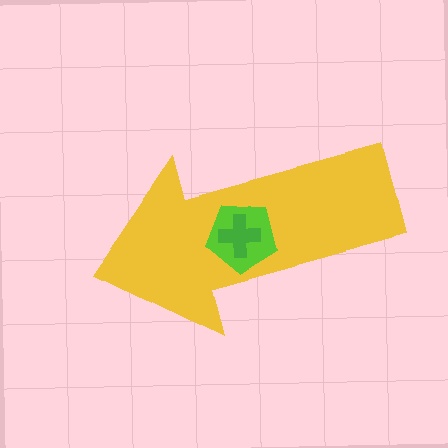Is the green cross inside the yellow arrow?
Yes.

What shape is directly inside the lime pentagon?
The green cross.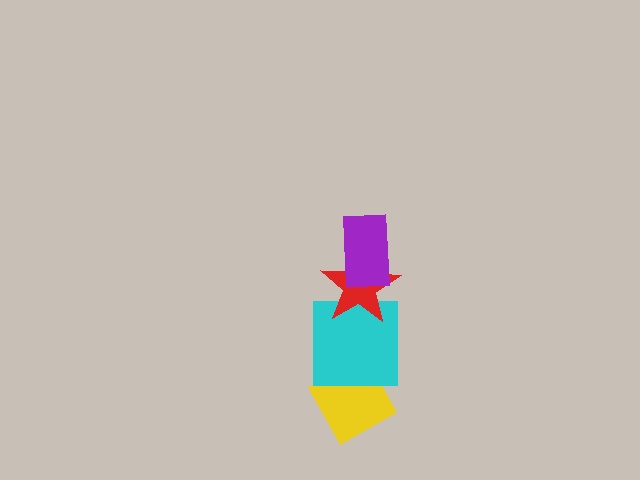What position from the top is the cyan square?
The cyan square is 3rd from the top.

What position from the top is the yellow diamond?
The yellow diamond is 4th from the top.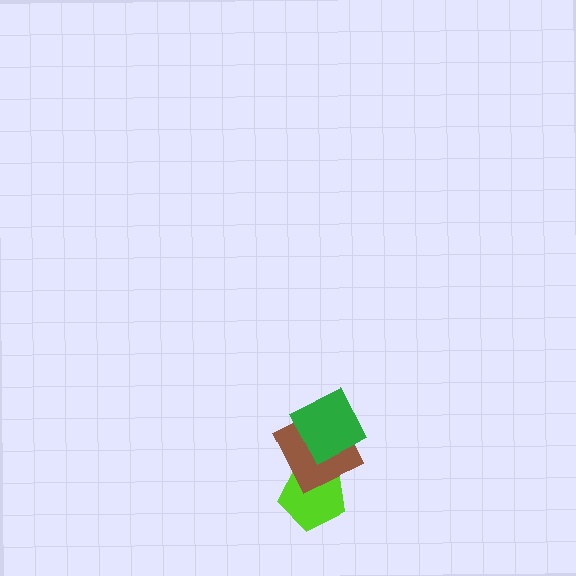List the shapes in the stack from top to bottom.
From top to bottom: the green square, the brown square, the lime pentagon.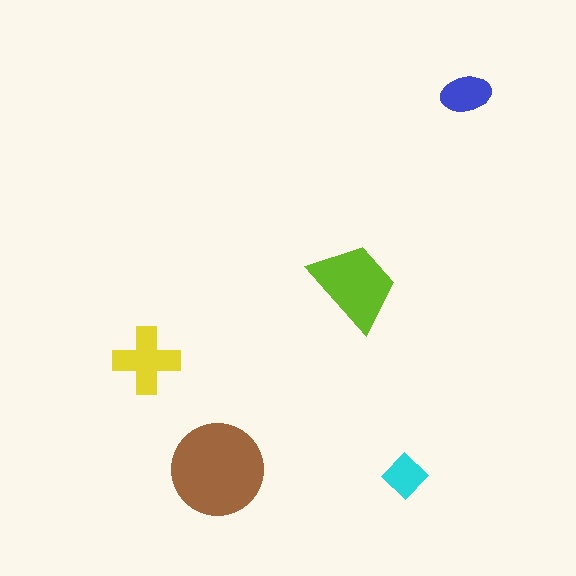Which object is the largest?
The brown circle.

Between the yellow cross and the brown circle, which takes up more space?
The brown circle.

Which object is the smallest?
The cyan diamond.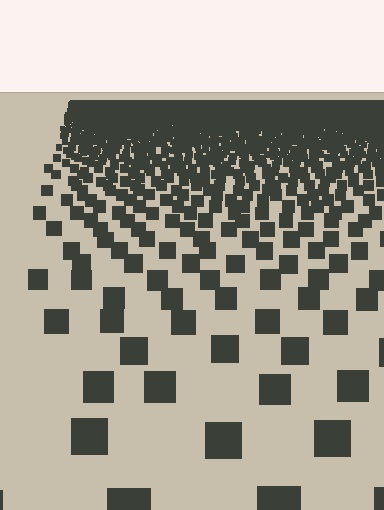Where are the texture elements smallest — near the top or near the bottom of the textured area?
Near the top.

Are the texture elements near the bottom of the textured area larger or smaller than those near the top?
Larger. Near the bottom, elements are closer to the viewer and appear at a bigger on-screen size.